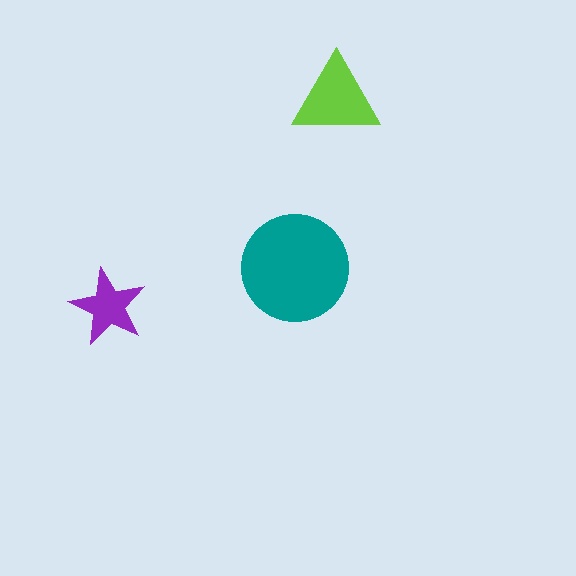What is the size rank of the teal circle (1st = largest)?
1st.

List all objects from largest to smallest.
The teal circle, the lime triangle, the purple star.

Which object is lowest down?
The purple star is bottommost.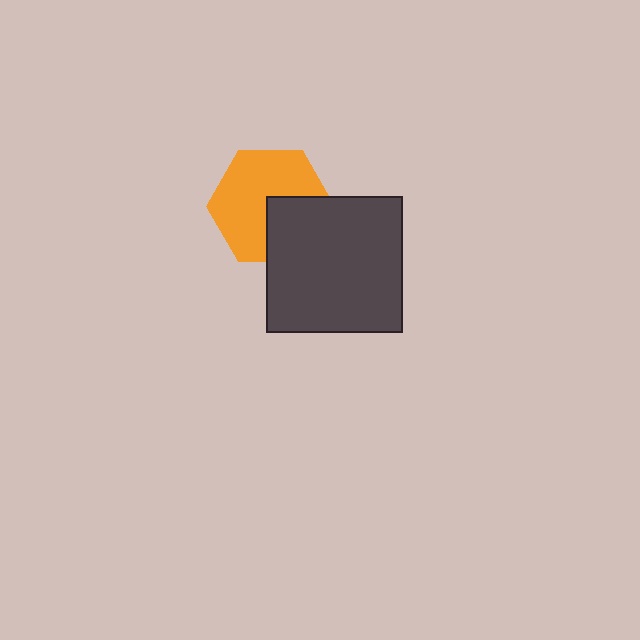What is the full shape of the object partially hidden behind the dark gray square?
The partially hidden object is an orange hexagon.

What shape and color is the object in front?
The object in front is a dark gray square.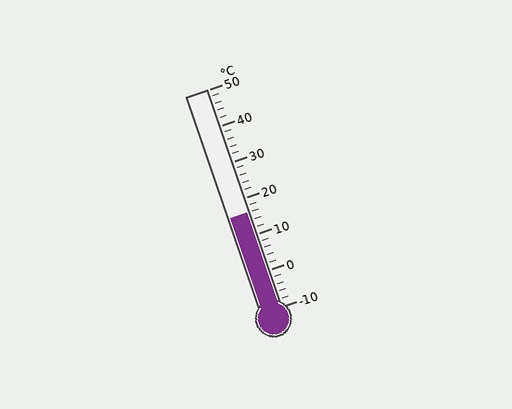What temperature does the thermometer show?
The thermometer shows approximately 16°C.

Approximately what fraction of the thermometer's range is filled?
The thermometer is filled to approximately 45% of its range.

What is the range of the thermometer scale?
The thermometer scale ranges from -10°C to 50°C.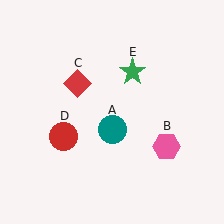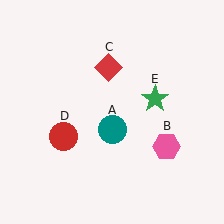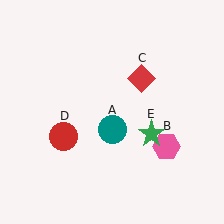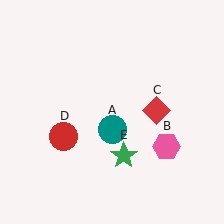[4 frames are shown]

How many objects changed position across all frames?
2 objects changed position: red diamond (object C), green star (object E).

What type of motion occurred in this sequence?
The red diamond (object C), green star (object E) rotated clockwise around the center of the scene.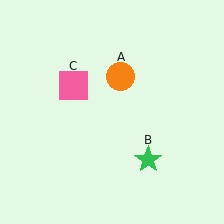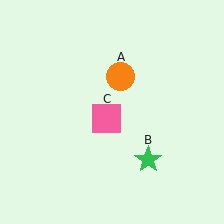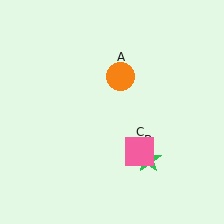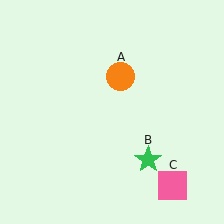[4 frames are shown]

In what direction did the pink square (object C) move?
The pink square (object C) moved down and to the right.